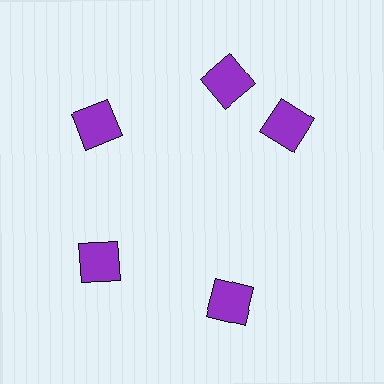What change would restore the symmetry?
The symmetry would be restored by rotating it back into even spacing with its neighbors so that all 5 squares sit at equal angles and equal distance from the center.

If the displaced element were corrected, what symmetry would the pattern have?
It would have 5-fold rotational symmetry — the pattern would map onto itself every 72 degrees.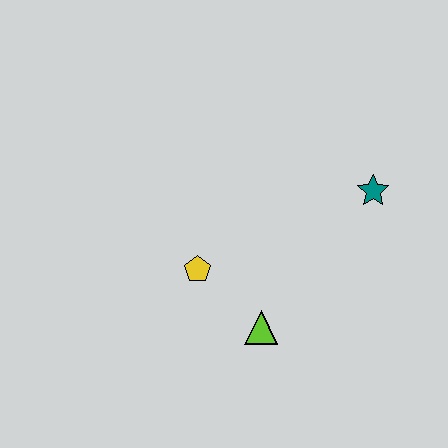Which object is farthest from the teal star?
The yellow pentagon is farthest from the teal star.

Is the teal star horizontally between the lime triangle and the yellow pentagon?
No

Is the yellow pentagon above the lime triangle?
Yes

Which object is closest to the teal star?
The lime triangle is closest to the teal star.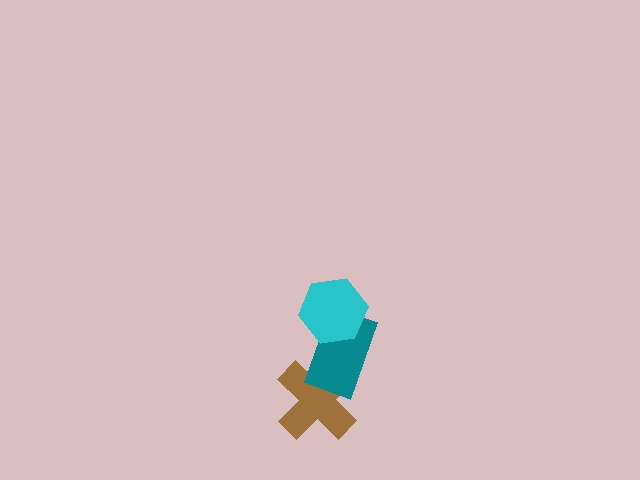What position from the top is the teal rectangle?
The teal rectangle is 2nd from the top.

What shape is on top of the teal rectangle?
The cyan hexagon is on top of the teal rectangle.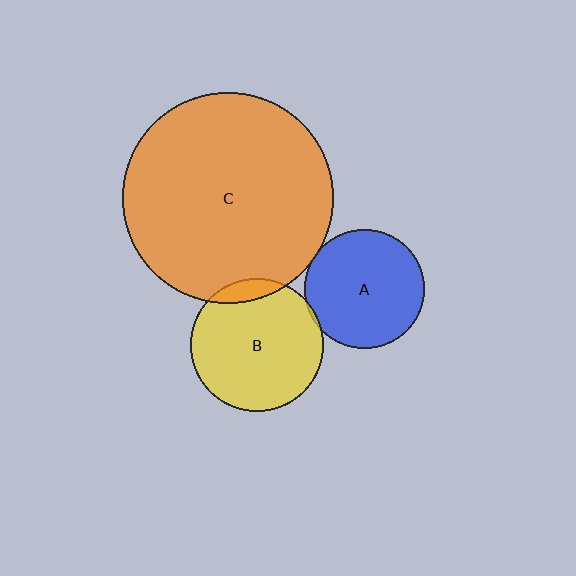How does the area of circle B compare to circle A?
Approximately 1.2 times.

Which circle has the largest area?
Circle C (orange).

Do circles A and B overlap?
Yes.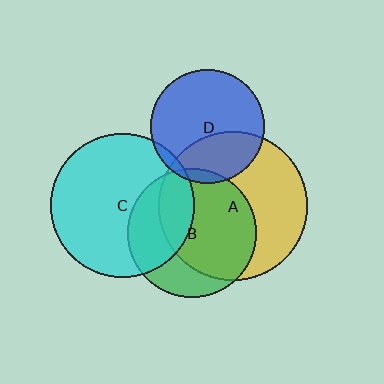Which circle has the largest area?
Circle A (yellow).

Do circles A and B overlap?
Yes.